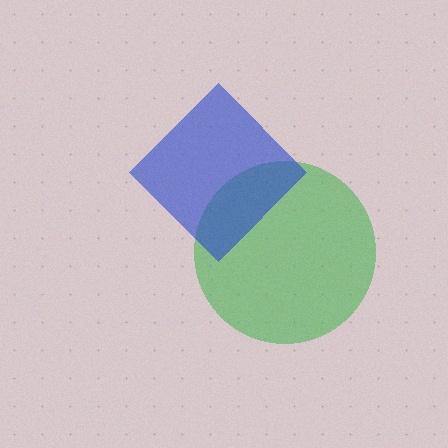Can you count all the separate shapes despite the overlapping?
Yes, there are 2 separate shapes.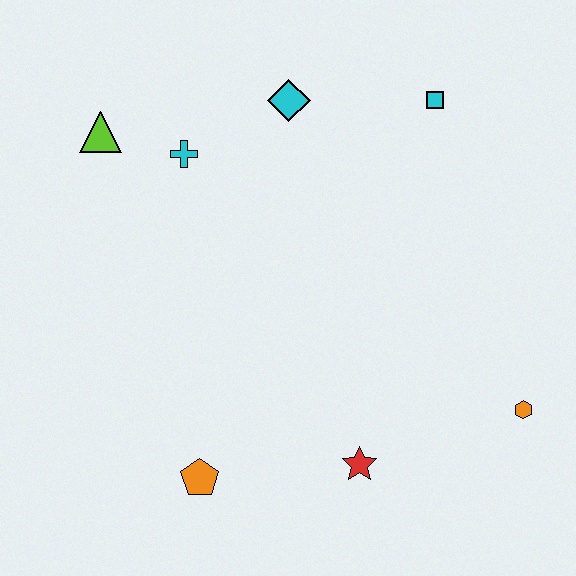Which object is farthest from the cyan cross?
The orange hexagon is farthest from the cyan cross.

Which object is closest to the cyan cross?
The lime triangle is closest to the cyan cross.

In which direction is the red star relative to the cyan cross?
The red star is below the cyan cross.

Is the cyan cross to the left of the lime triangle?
No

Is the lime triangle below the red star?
No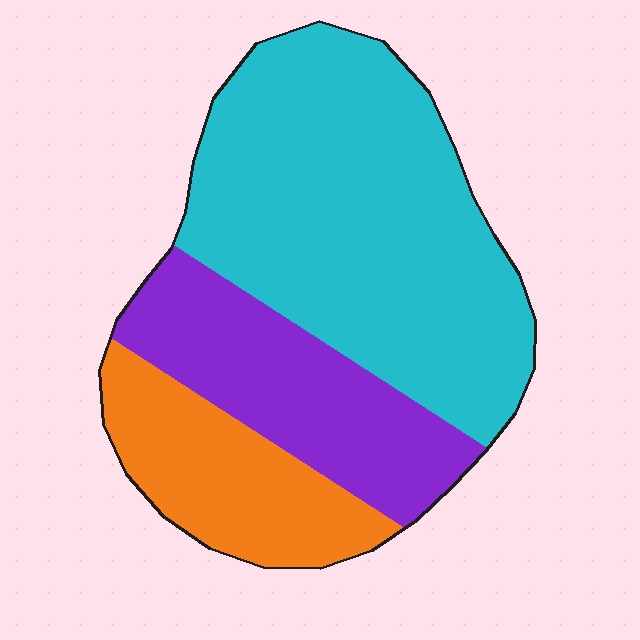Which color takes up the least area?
Orange, at roughly 20%.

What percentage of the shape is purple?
Purple covers 25% of the shape.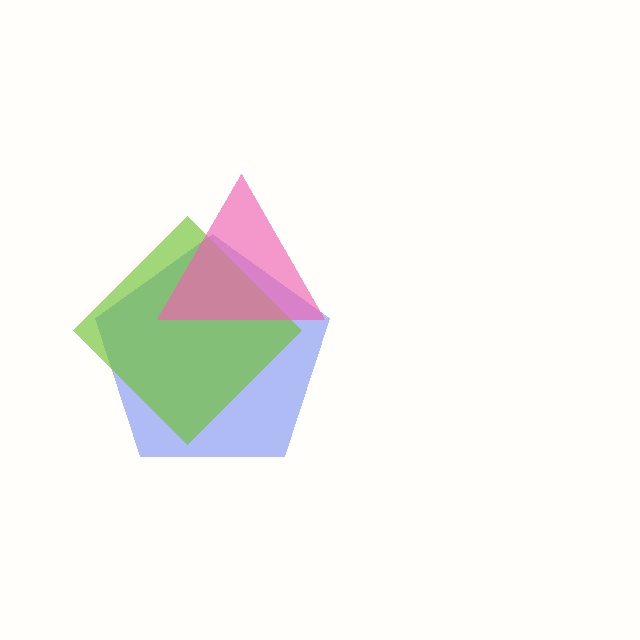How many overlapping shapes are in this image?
There are 3 overlapping shapes in the image.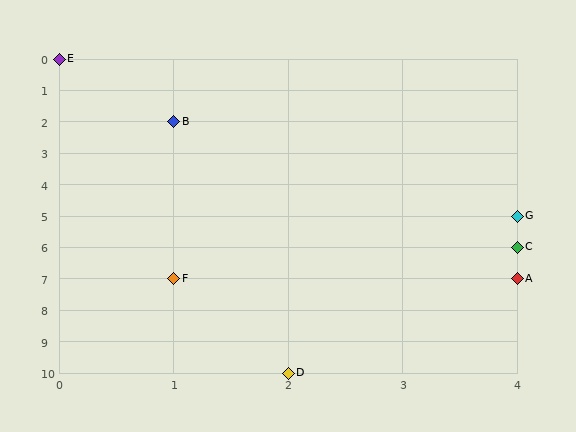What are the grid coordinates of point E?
Point E is at grid coordinates (0, 0).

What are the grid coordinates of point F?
Point F is at grid coordinates (1, 7).